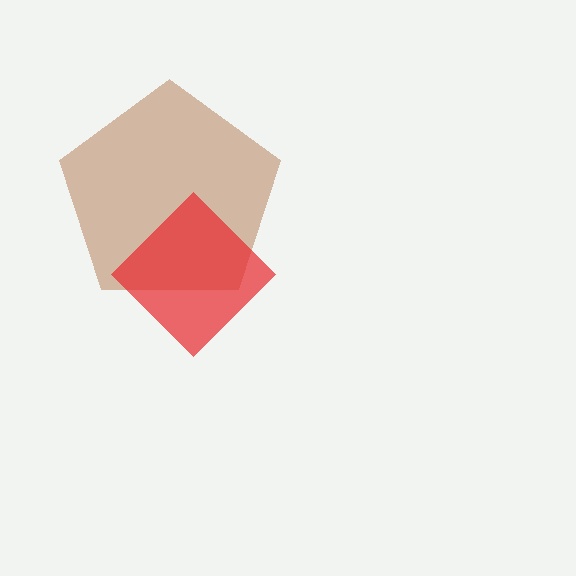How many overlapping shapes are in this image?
There are 2 overlapping shapes in the image.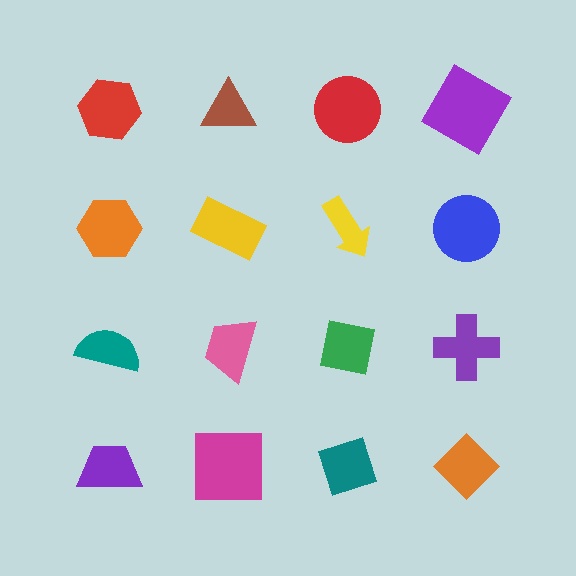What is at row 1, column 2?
A brown triangle.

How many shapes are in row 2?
4 shapes.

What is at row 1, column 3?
A red circle.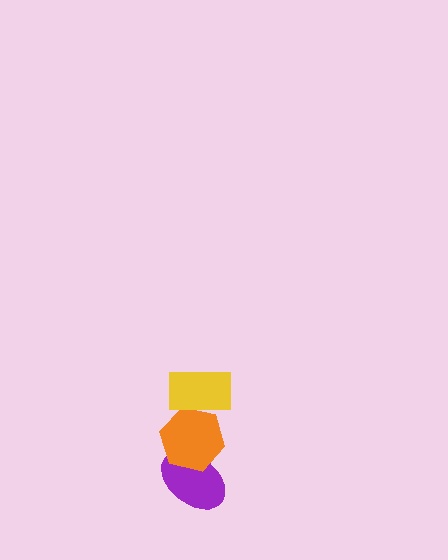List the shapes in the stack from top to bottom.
From top to bottom: the yellow rectangle, the orange hexagon, the purple ellipse.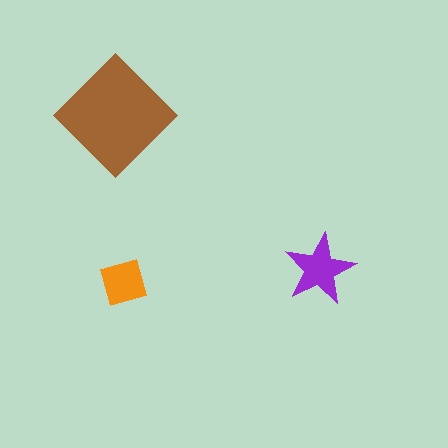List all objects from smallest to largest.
The orange square, the purple star, the brown diamond.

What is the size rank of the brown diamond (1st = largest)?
1st.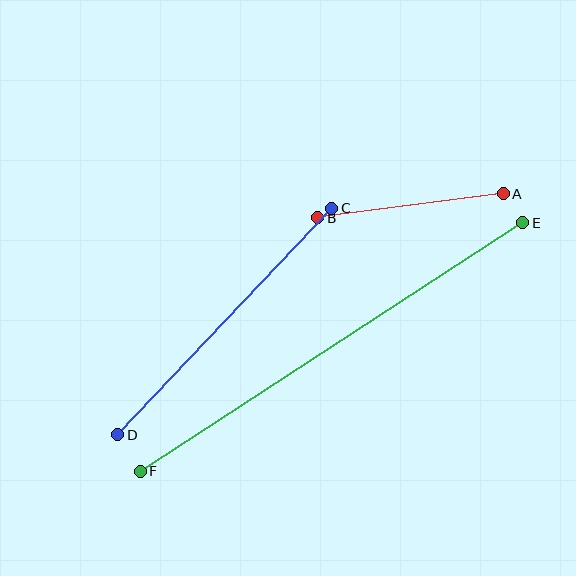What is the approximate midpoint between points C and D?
The midpoint is at approximately (225, 321) pixels.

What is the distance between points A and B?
The distance is approximately 187 pixels.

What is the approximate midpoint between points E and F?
The midpoint is at approximately (331, 347) pixels.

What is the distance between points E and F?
The distance is approximately 456 pixels.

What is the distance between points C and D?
The distance is approximately 311 pixels.